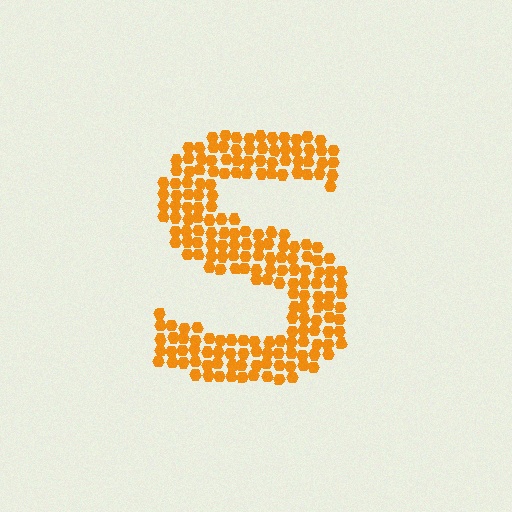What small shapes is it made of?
It is made of small hexagons.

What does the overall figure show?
The overall figure shows the letter S.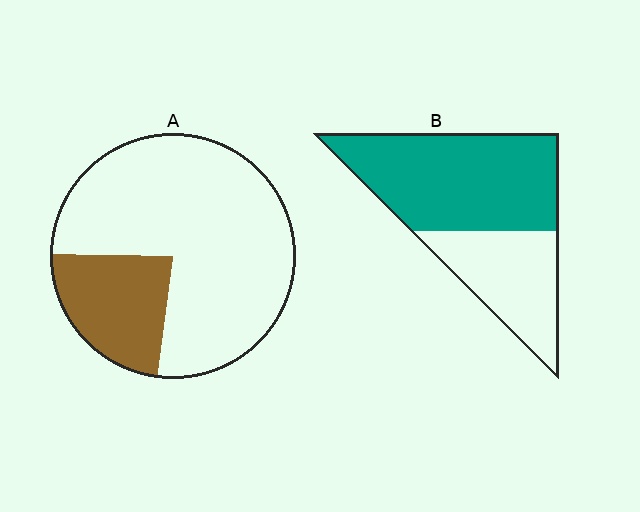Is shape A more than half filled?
No.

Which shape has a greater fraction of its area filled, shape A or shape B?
Shape B.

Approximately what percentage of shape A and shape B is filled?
A is approximately 25% and B is approximately 65%.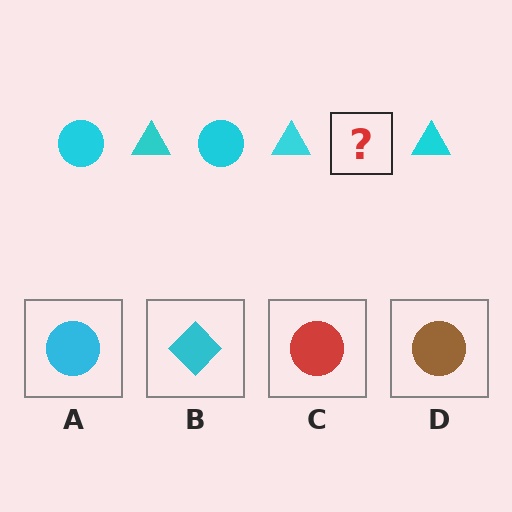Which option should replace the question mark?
Option A.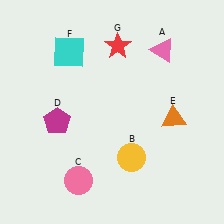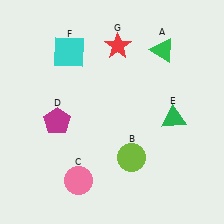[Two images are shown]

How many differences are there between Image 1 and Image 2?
There are 3 differences between the two images.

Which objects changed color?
A changed from pink to green. B changed from yellow to lime. E changed from orange to green.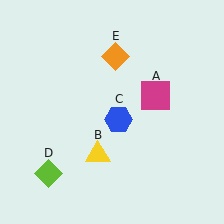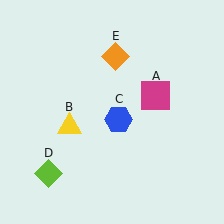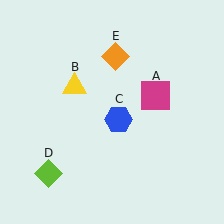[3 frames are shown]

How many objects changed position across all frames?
1 object changed position: yellow triangle (object B).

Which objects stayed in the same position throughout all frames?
Magenta square (object A) and blue hexagon (object C) and lime diamond (object D) and orange diamond (object E) remained stationary.